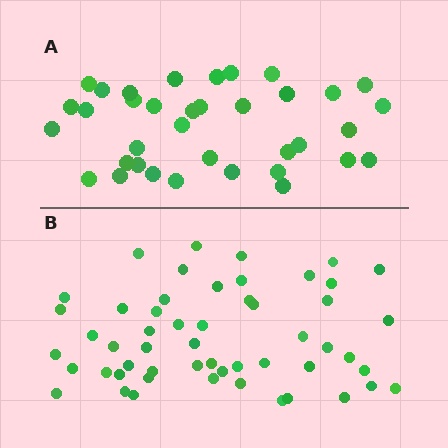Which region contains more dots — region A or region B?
Region B (the bottom region) has more dots.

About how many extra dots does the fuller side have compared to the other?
Region B has approximately 15 more dots than region A.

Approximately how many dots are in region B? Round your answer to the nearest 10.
About 50 dots. (The exact count is 53, which rounds to 50.)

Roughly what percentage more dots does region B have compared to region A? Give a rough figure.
About 45% more.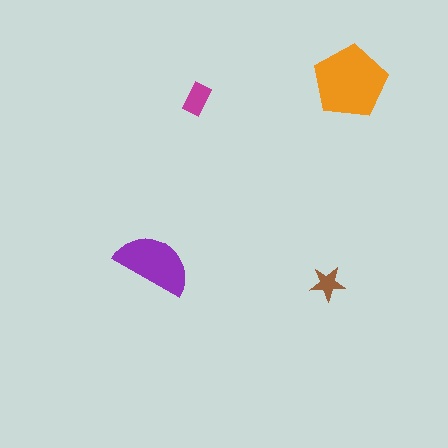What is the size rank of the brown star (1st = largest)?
4th.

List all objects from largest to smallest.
The orange pentagon, the purple semicircle, the magenta rectangle, the brown star.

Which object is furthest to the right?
The orange pentagon is rightmost.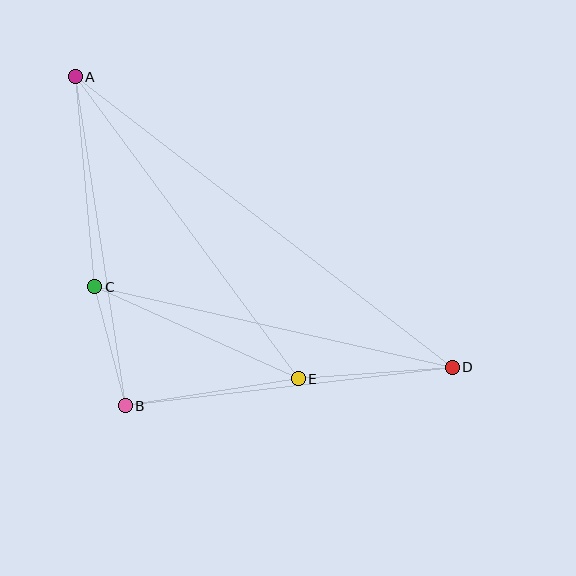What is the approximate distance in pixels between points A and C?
The distance between A and C is approximately 211 pixels.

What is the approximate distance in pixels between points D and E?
The distance between D and E is approximately 154 pixels.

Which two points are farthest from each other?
Points A and D are farthest from each other.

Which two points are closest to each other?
Points B and C are closest to each other.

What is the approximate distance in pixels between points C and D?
The distance between C and D is approximately 366 pixels.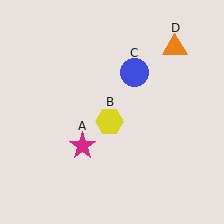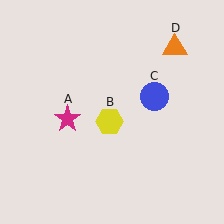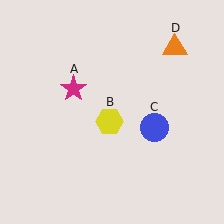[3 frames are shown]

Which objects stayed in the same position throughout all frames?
Yellow hexagon (object B) and orange triangle (object D) remained stationary.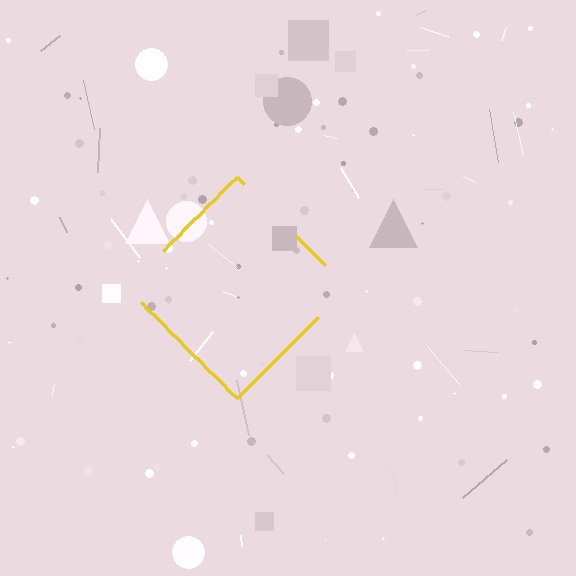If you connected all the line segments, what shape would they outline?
They would outline a diamond.